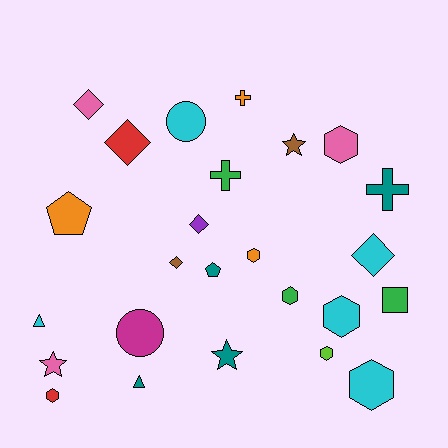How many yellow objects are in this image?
There are no yellow objects.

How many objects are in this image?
There are 25 objects.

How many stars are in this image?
There are 3 stars.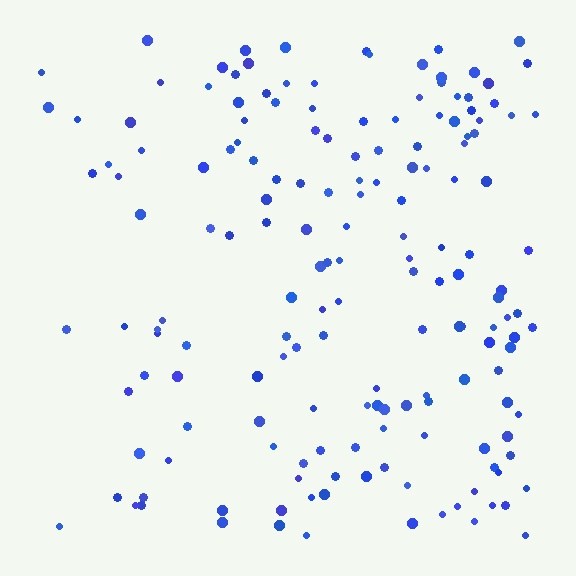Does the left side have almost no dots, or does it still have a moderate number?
Still a moderate number, just noticeably fewer than the right.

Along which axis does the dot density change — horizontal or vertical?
Horizontal.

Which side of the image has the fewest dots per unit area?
The left.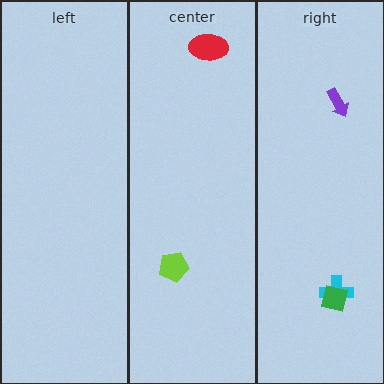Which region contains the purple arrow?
The right region.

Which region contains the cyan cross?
The right region.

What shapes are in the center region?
The lime pentagon, the red ellipse.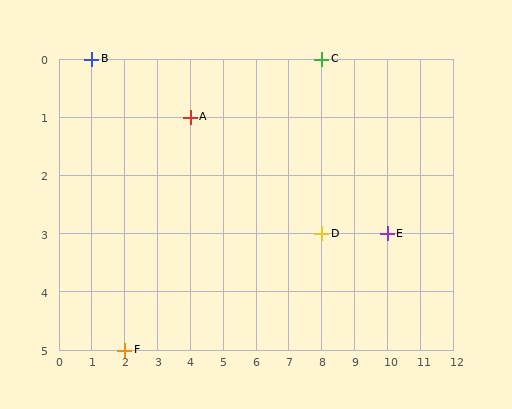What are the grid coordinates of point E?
Point E is at grid coordinates (10, 3).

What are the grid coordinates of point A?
Point A is at grid coordinates (4, 1).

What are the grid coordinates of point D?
Point D is at grid coordinates (8, 3).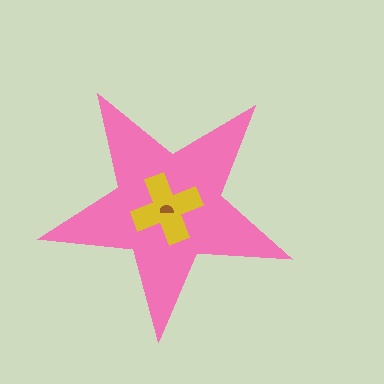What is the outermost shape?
The pink star.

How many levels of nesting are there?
3.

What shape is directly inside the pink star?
The yellow cross.